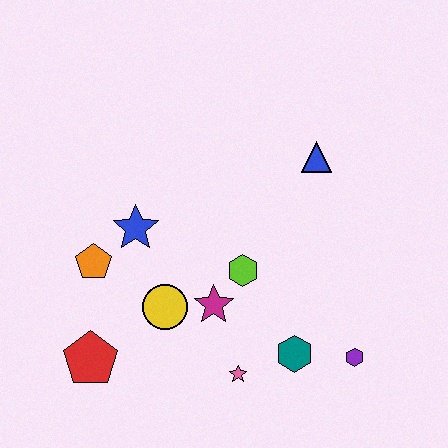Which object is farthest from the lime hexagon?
The red pentagon is farthest from the lime hexagon.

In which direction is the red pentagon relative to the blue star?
The red pentagon is below the blue star.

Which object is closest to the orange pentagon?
The blue star is closest to the orange pentagon.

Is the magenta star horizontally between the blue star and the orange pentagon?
No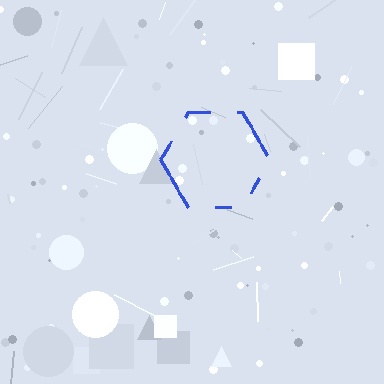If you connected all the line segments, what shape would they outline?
They would outline a hexagon.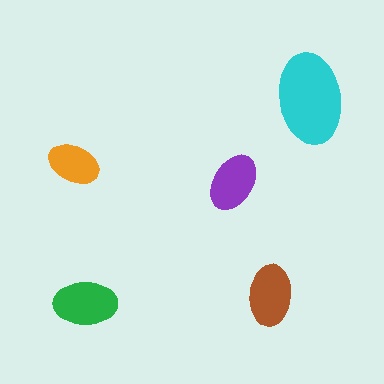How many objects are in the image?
There are 5 objects in the image.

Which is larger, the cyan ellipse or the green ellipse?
The cyan one.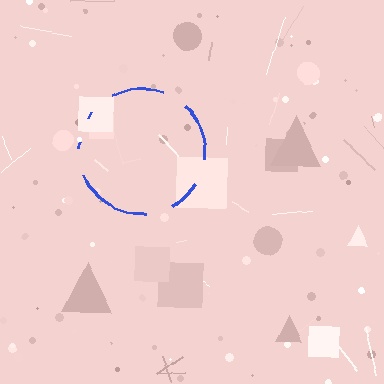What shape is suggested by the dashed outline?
The dashed outline suggests a circle.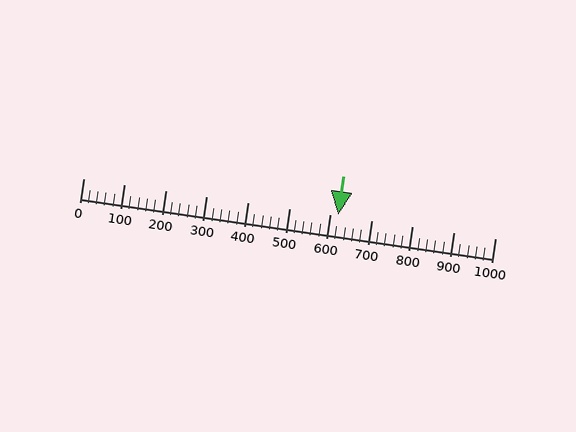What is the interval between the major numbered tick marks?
The major tick marks are spaced 100 units apart.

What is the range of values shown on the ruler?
The ruler shows values from 0 to 1000.